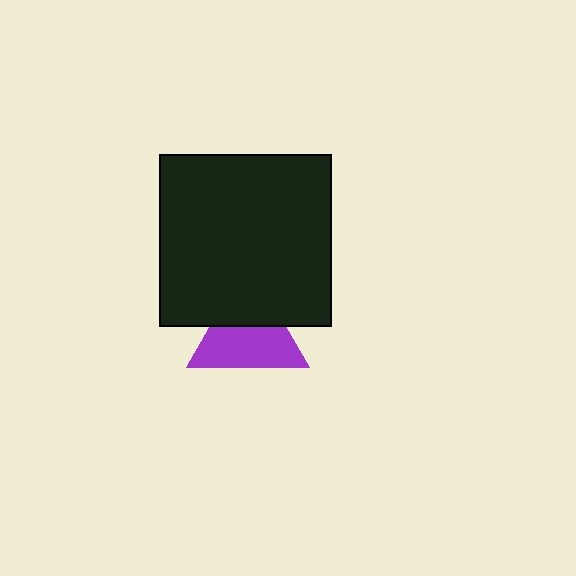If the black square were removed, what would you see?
You would see the complete purple triangle.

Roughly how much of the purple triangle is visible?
About half of it is visible (roughly 61%).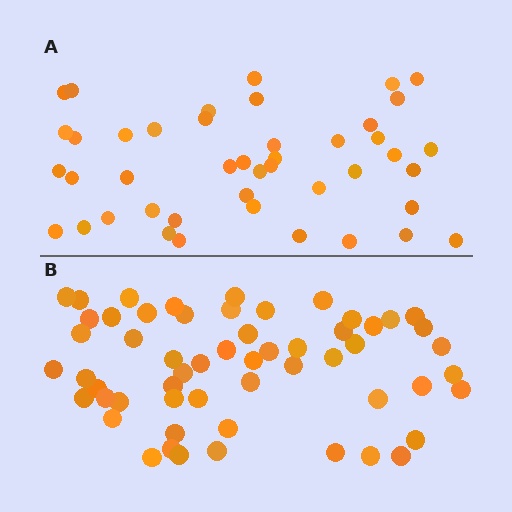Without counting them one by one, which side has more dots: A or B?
Region B (the bottom region) has more dots.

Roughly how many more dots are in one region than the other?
Region B has approximately 15 more dots than region A.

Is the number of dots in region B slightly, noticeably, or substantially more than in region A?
Region B has noticeably more, but not dramatically so. The ratio is roughly 1.3 to 1.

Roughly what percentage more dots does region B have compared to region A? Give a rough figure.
About 30% more.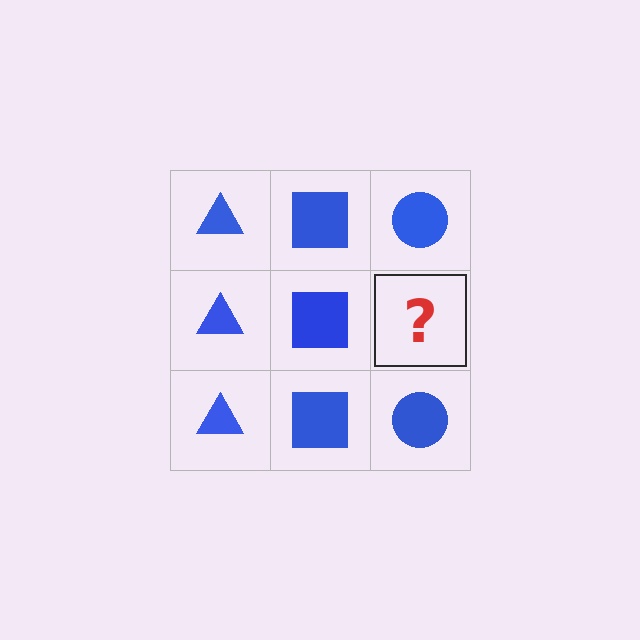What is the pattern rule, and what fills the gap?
The rule is that each column has a consistent shape. The gap should be filled with a blue circle.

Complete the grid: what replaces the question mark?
The question mark should be replaced with a blue circle.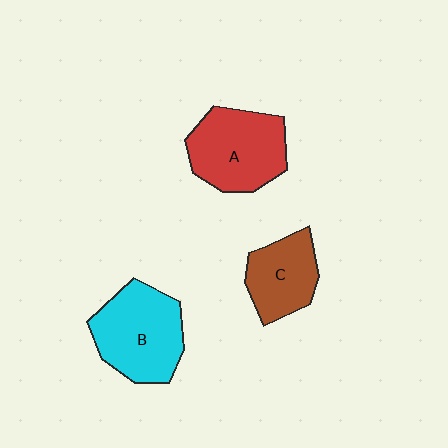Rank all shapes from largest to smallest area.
From largest to smallest: B (cyan), A (red), C (brown).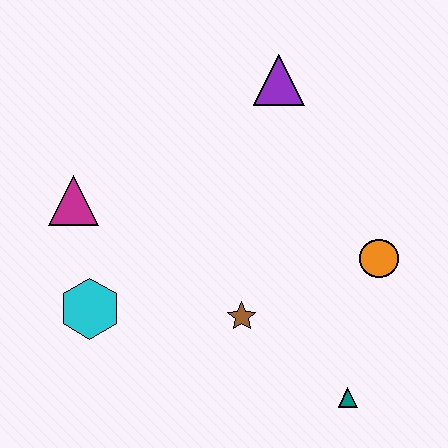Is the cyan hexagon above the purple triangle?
No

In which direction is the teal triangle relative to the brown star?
The teal triangle is to the right of the brown star.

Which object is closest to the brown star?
The teal triangle is closest to the brown star.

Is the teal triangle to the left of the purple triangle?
No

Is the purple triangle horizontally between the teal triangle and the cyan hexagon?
Yes